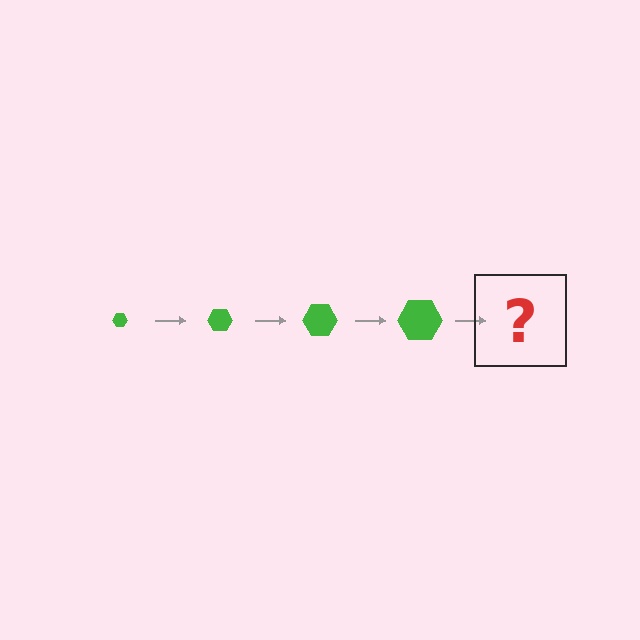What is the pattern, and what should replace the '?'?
The pattern is that the hexagon gets progressively larger each step. The '?' should be a green hexagon, larger than the previous one.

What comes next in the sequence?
The next element should be a green hexagon, larger than the previous one.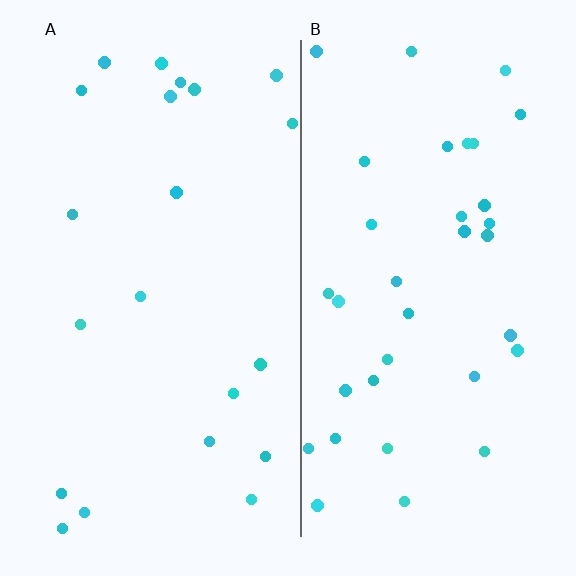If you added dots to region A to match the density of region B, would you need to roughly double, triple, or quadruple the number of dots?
Approximately double.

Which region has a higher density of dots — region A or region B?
B (the right).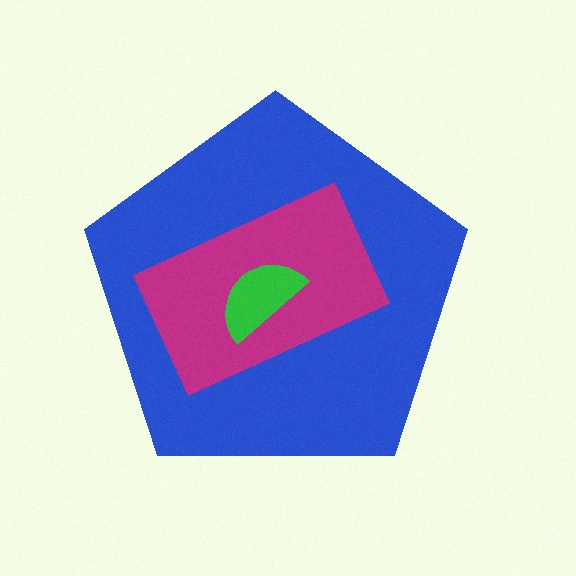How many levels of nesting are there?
3.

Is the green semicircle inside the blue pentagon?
Yes.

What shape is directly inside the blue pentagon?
The magenta rectangle.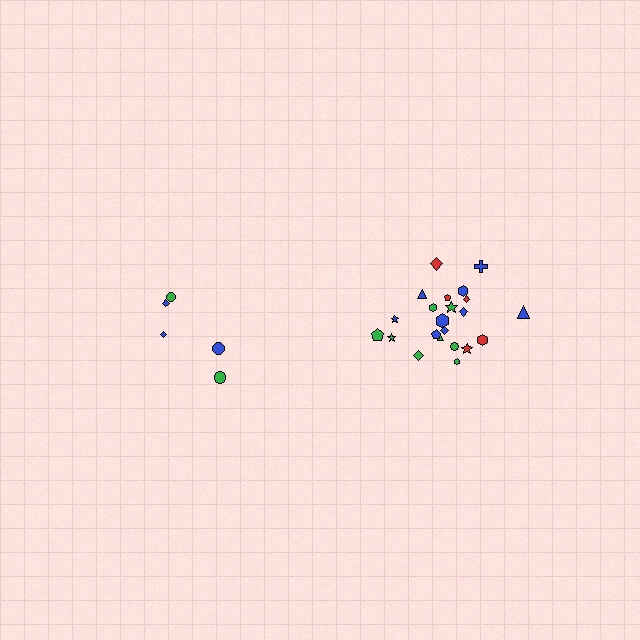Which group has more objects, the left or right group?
The right group.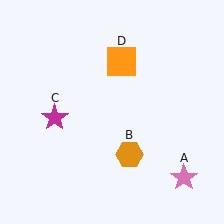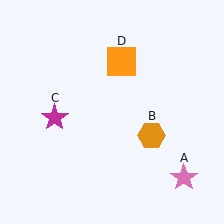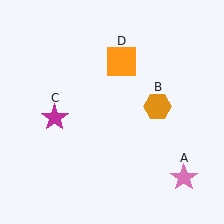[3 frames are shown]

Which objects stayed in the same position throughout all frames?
Pink star (object A) and magenta star (object C) and orange square (object D) remained stationary.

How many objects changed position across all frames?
1 object changed position: orange hexagon (object B).